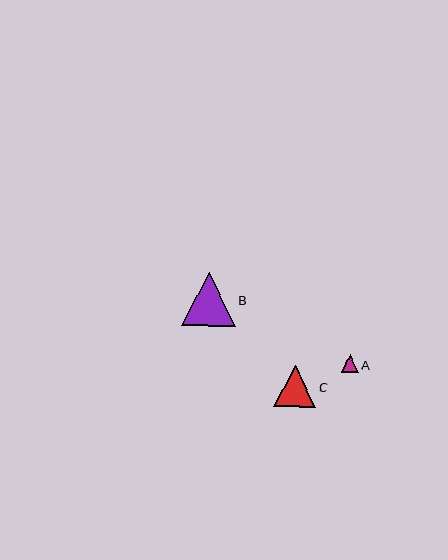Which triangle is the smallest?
Triangle A is the smallest with a size of approximately 17 pixels.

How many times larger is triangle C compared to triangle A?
Triangle C is approximately 2.4 times the size of triangle A.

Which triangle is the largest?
Triangle B is the largest with a size of approximately 54 pixels.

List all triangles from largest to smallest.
From largest to smallest: B, C, A.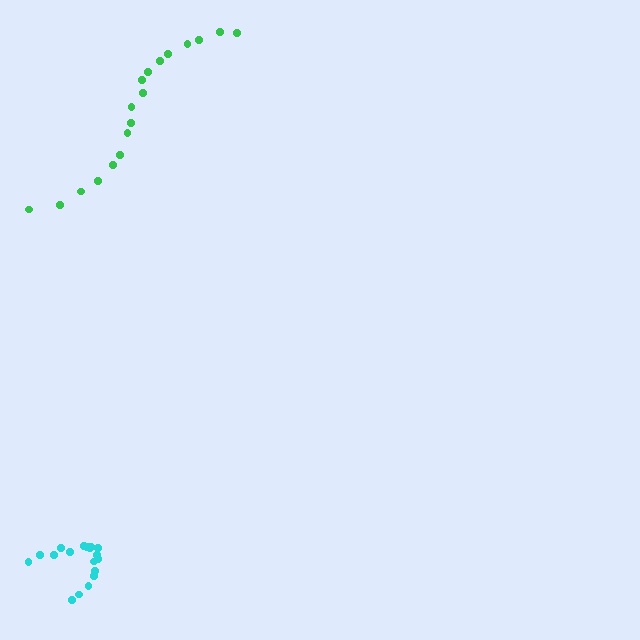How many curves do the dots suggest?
There are 2 distinct paths.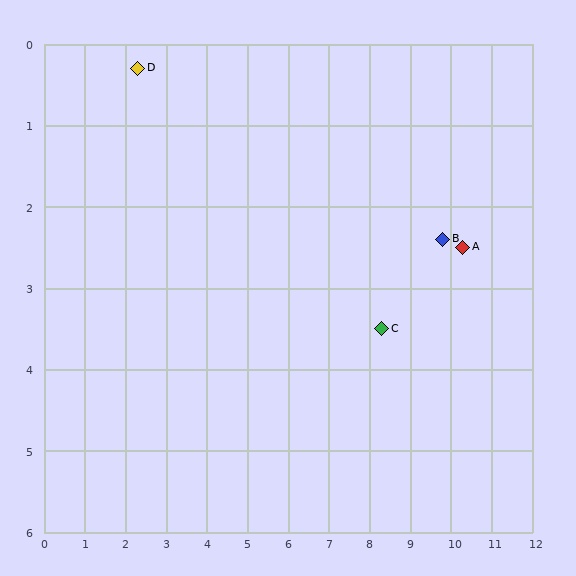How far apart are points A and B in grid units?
Points A and B are about 0.5 grid units apart.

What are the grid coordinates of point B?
Point B is at approximately (9.8, 2.4).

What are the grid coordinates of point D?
Point D is at approximately (2.3, 0.3).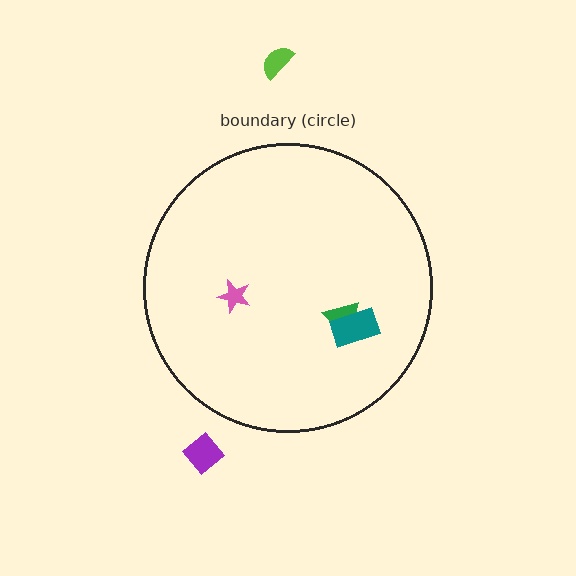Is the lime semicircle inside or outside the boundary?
Outside.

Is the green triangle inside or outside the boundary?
Inside.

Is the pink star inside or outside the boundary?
Inside.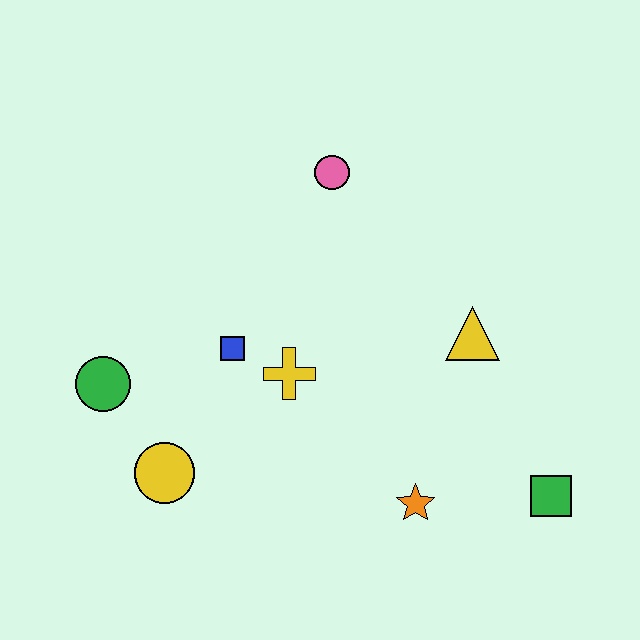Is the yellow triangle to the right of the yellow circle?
Yes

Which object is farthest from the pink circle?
The green square is farthest from the pink circle.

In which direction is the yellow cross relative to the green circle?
The yellow cross is to the right of the green circle.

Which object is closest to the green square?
The orange star is closest to the green square.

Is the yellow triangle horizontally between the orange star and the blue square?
No